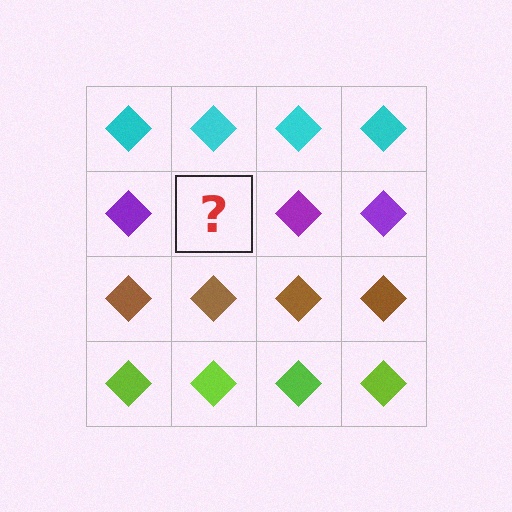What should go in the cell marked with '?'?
The missing cell should contain a purple diamond.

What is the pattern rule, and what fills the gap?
The rule is that each row has a consistent color. The gap should be filled with a purple diamond.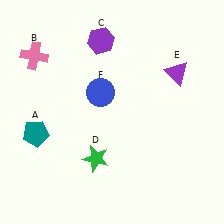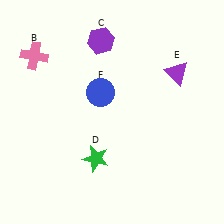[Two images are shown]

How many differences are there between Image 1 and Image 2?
There is 1 difference between the two images.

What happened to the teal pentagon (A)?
The teal pentagon (A) was removed in Image 2. It was in the bottom-left area of Image 1.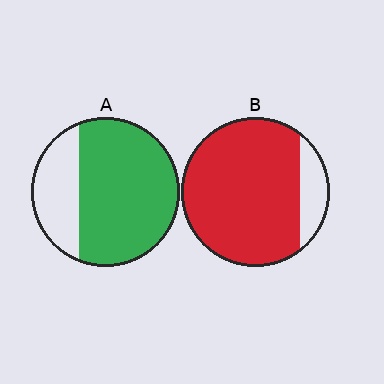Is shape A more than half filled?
Yes.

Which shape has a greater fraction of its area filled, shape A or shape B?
Shape B.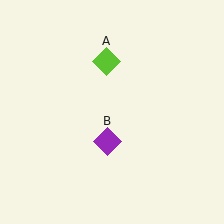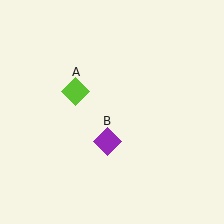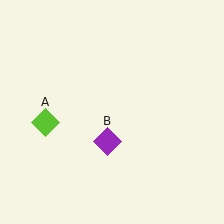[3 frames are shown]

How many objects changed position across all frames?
1 object changed position: lime diamond (object A).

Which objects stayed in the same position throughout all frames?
Purple diamond (object B) remained stationary.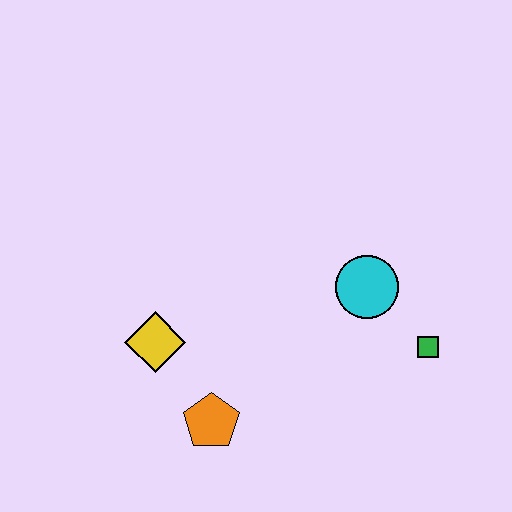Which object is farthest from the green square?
The yellow diamond is farthest from the green square.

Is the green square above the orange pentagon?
Yes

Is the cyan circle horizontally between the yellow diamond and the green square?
Yes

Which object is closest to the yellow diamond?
The orange pentagon is closest to the yellow diamond.